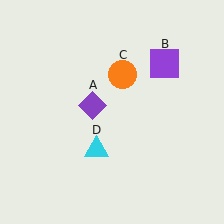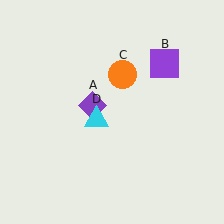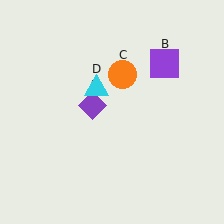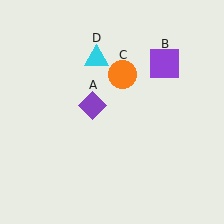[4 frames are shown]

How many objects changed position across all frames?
1 object changed position: cyan triangle (object D).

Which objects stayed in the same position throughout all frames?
Purple diamond (object A) and purple square (object B) and orange circle (object C) remained stationary.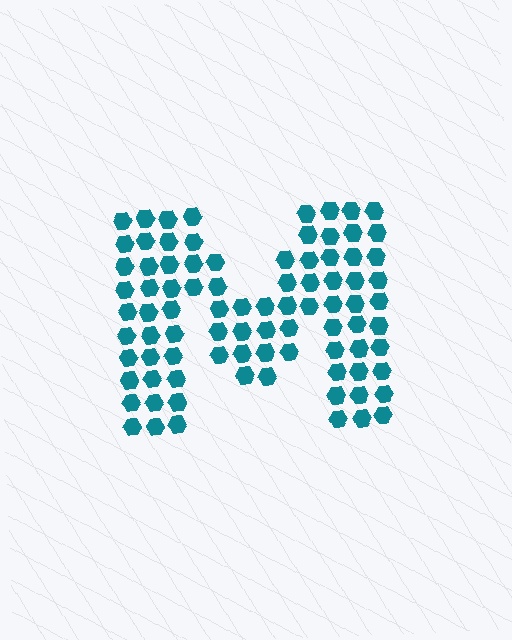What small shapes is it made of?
It is made of small hexagons.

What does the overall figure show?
The overall figure shows the letter M.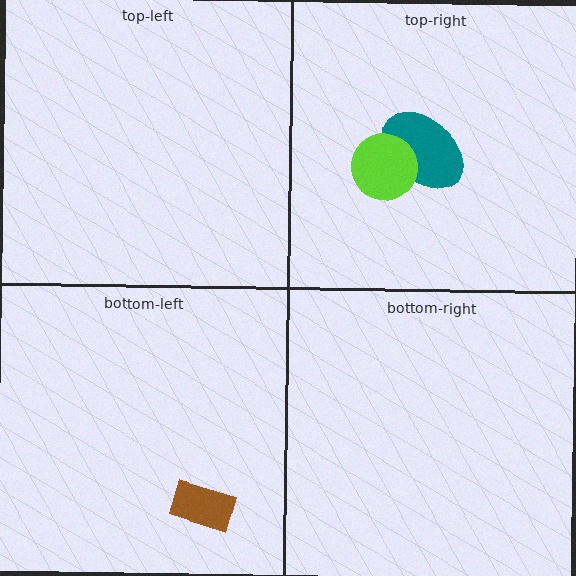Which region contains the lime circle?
The top-right region.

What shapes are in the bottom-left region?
The brown rectangle.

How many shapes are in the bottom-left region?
1.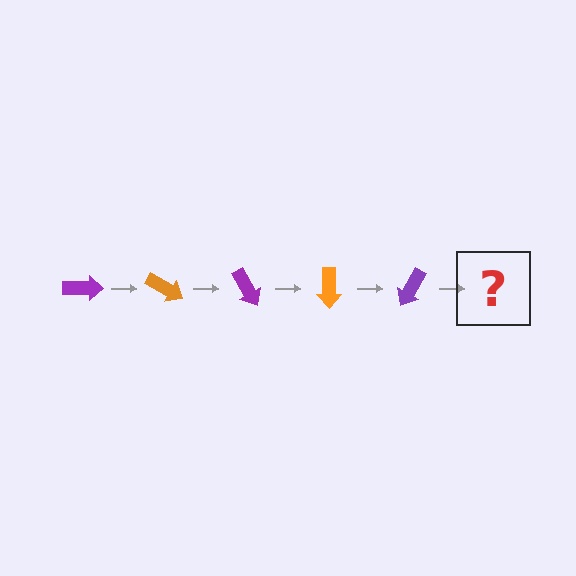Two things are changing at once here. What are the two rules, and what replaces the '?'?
The two rules are that it rotates 30 degrees each step and the color cycles through purple and orange. The '?' should be an orange arrow, rotated 150 degrees from the start.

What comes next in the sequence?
The next element should be an orange arrow, rotated 150 degrees from the start.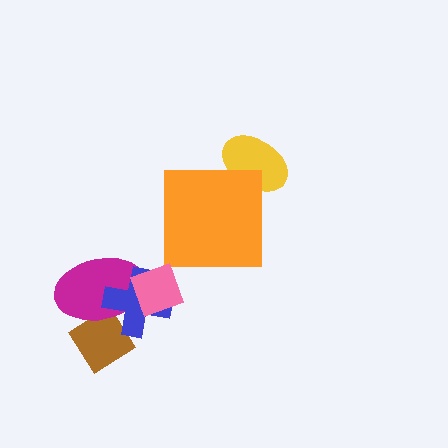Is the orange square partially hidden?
No, no other shape covers it.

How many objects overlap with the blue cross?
3 objects overlap with the blue cross.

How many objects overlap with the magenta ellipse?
3 objects overlap with the magenta ellipse.